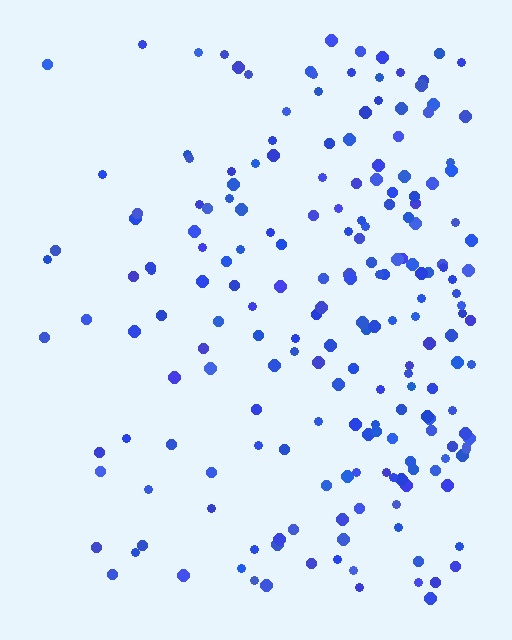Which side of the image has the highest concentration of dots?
The right.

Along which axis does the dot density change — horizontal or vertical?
Horizontal.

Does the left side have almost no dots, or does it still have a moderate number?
Still a moderate number, just noticeably fewer than the right.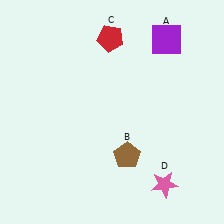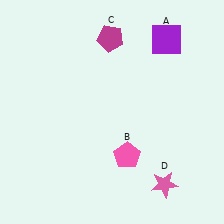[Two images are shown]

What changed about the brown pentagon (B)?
In Image 1, B is brown. In Image 2, it changed to pink.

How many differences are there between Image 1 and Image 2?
There are 2 differences between the two images.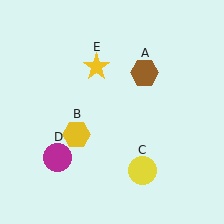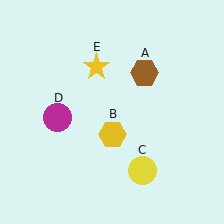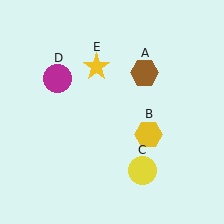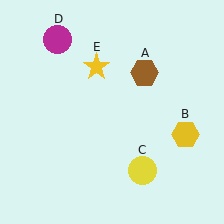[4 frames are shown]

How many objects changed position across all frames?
2 objects changed position: yellow hexagon (object B), magenta circle (object D).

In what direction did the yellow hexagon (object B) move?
The yellow hexagon (object B) moved right.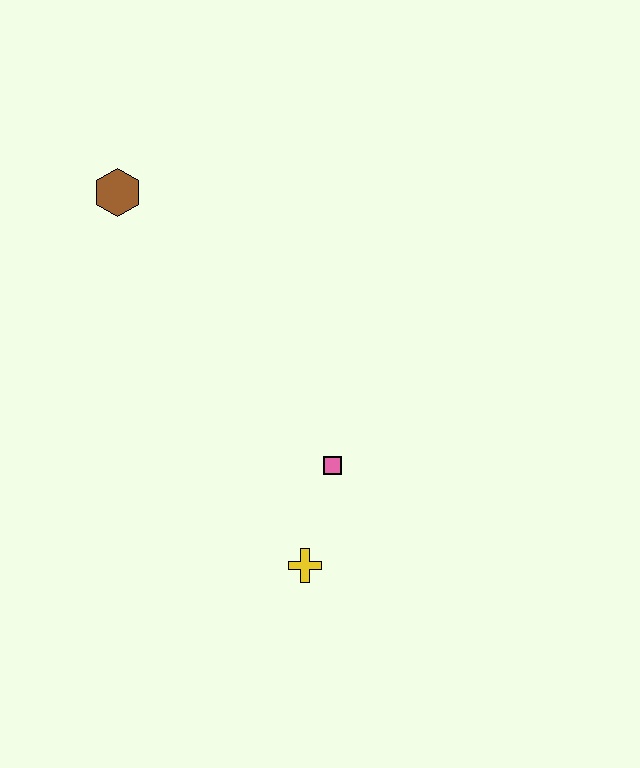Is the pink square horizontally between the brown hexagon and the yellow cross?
No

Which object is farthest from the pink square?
The brown hexagon is farthest from the pink square.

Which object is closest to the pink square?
The yellow cross is closest to the pink square.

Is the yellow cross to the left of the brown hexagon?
No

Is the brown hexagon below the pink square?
No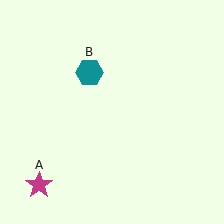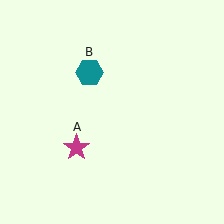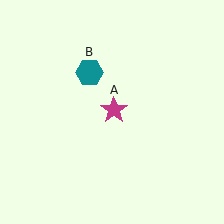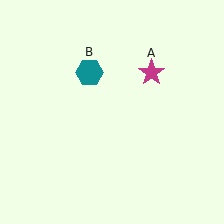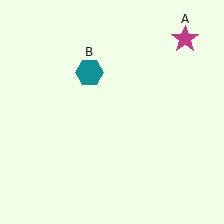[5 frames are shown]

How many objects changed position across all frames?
1 object changed position: magenta star (object A).